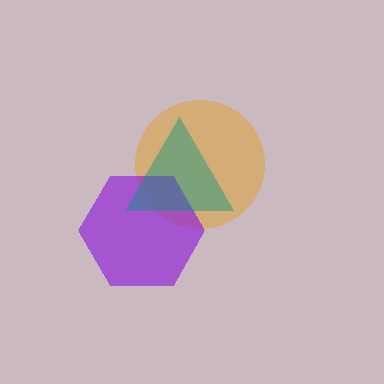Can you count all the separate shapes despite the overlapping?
Yes, there are 3 separate shapes.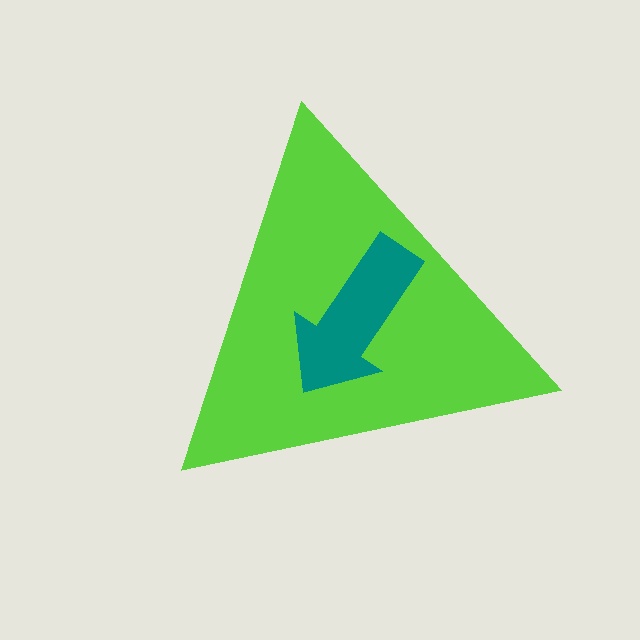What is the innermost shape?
The teal arrow.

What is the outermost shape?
The lime triangle.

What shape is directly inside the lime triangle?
The teal arrow.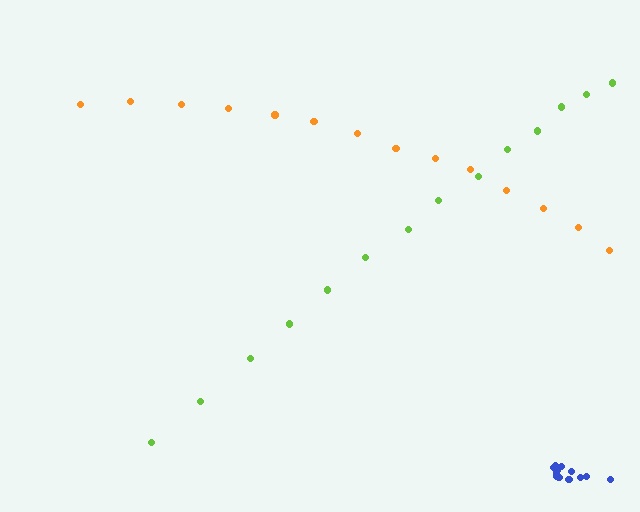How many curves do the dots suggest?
There are 3 distinct paths.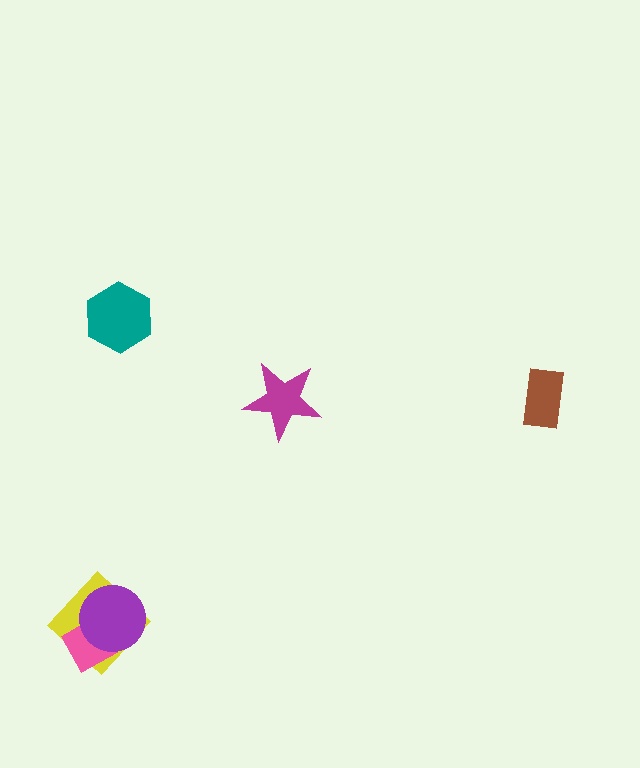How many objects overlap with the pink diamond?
2 objects overlap with the pink diamond.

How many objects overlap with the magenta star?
0 objects overlap with the magenta star.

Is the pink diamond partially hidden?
Yes, it is partially covered by another shape.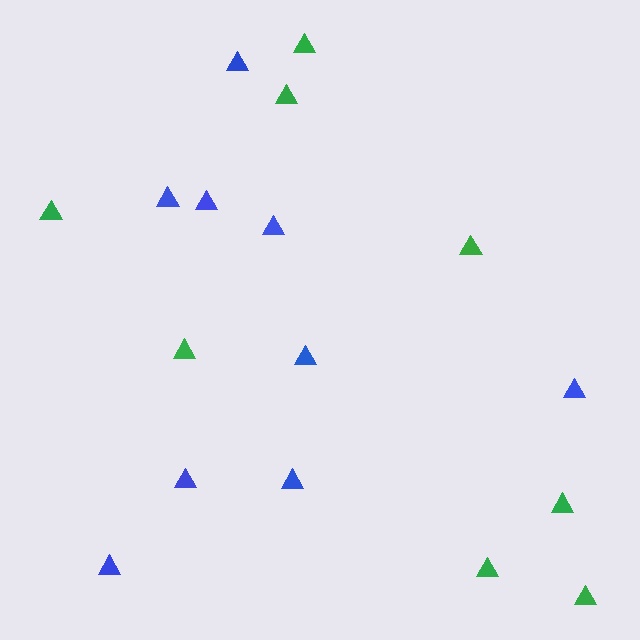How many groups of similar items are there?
There are 2 groups: one group of blue triangles (9) and one group of green triangles (8).